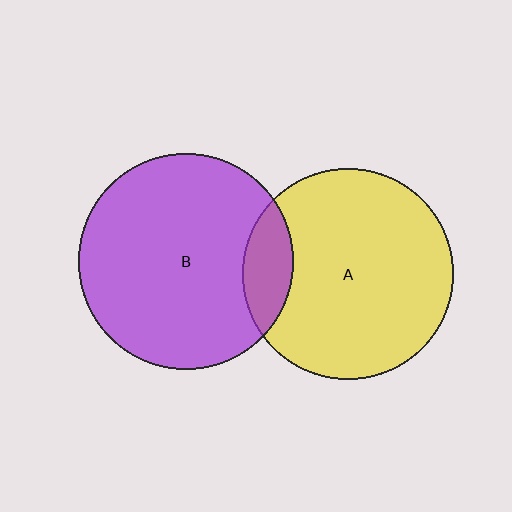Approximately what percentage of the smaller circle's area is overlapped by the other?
Approximately 15%.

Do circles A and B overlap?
Yes.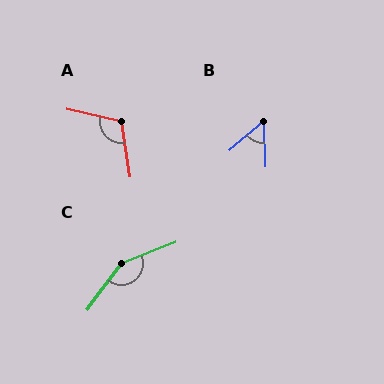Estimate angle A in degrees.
Approximately 112 degrees.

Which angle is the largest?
C, at approximately 148 degrees.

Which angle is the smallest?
B, at approximately 52 degrees.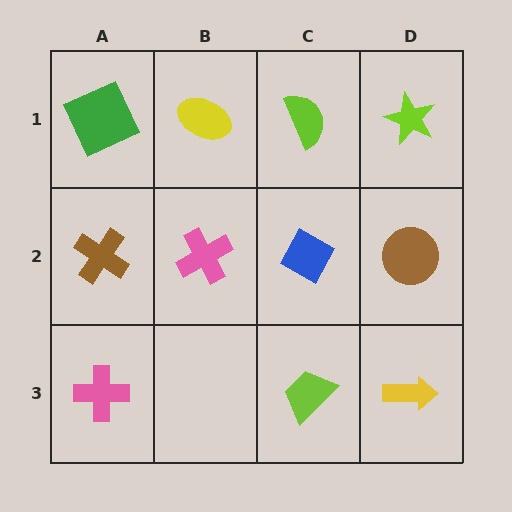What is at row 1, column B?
A yellow ellipse.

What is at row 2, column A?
A brown cross.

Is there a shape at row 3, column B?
No, that cell is empty.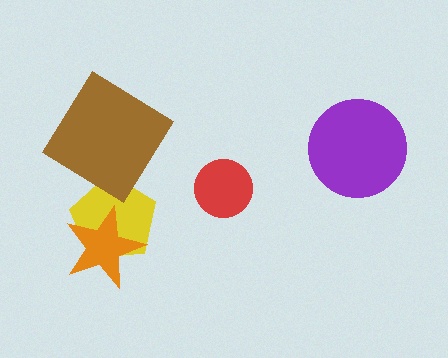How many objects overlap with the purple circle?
0 objects overlap with the purple circle.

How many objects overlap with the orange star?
1 object overlaps with the orange star.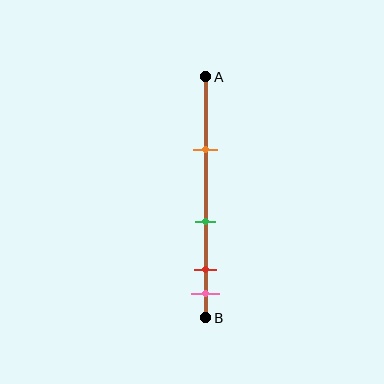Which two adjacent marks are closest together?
The red and pink marks are the closest adjacent pair.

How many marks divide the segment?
There are 4 marks dividing the segment.